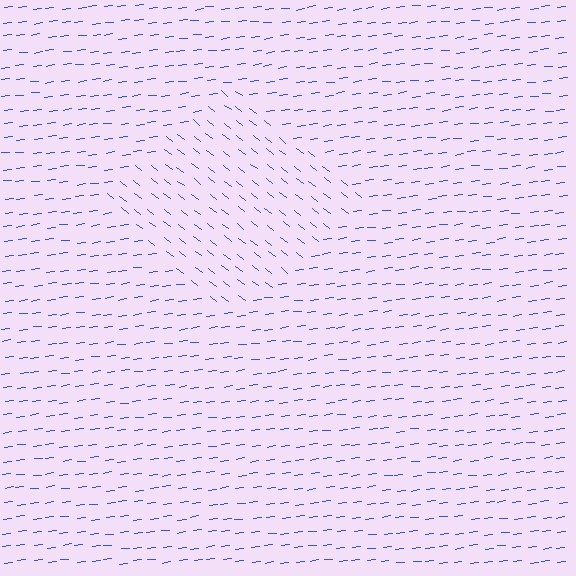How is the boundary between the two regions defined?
The boundary is defined purely by a change in line orientation (approximately 45 degrees difference). All lines are the same color and thickness.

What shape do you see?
I see a diamond.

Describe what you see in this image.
The image is filled with small blue line segments. A diamond region in the image has lines oriented differently from the surrounding lines, creating a visible texture boundary.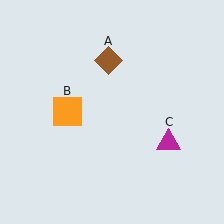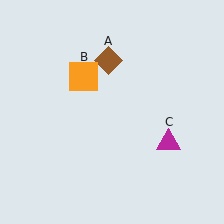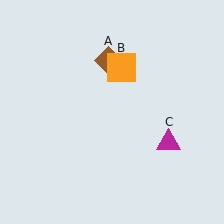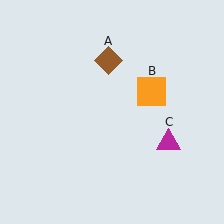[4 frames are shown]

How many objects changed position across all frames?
1 object changed position: orange square (object B).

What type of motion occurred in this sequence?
The orange square (object B) rotated clockwise around the center of the scene.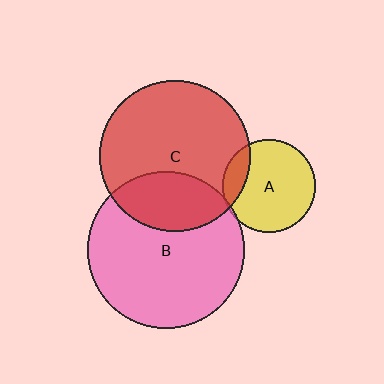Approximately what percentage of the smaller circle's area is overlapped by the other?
Approximately 30%.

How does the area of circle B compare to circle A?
Approximately 2.9 times.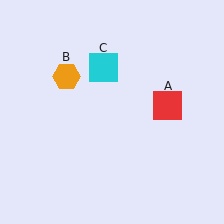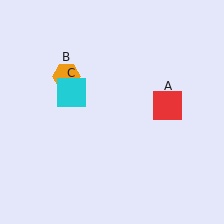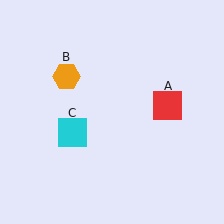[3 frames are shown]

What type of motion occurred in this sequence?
The cyan square (object C) rotated counterclockwise around the center of the scene.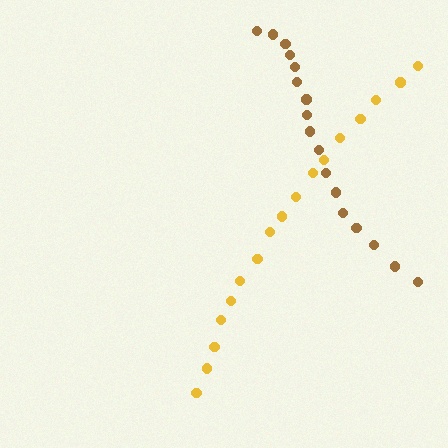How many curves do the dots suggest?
There are 2 distinct paths.